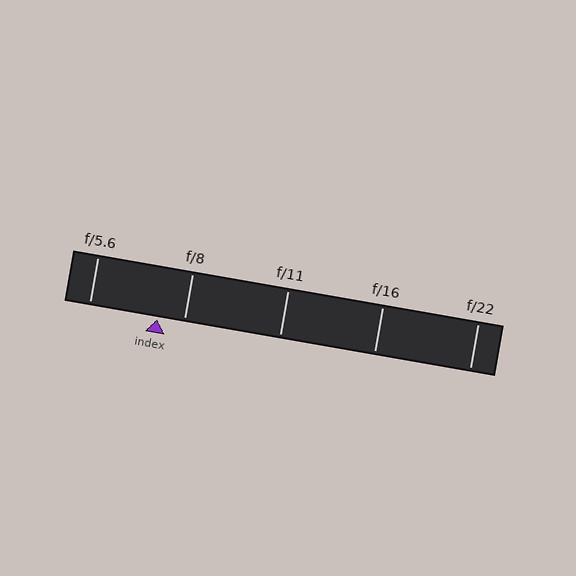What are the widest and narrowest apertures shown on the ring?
The widest aperture shown is f/5.6 and the narrowest is f/22.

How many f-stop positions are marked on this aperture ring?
There are 5 f-stop positions marked.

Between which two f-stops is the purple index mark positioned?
The index mark is between f/5.6 and f/8.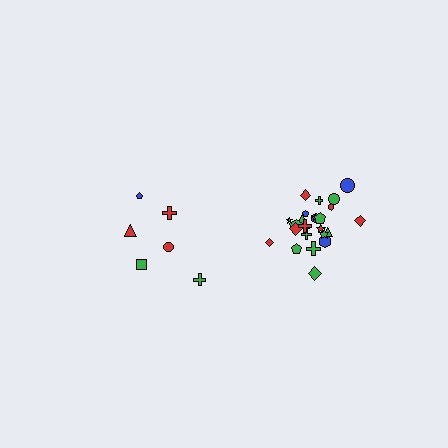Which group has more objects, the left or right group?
The right group.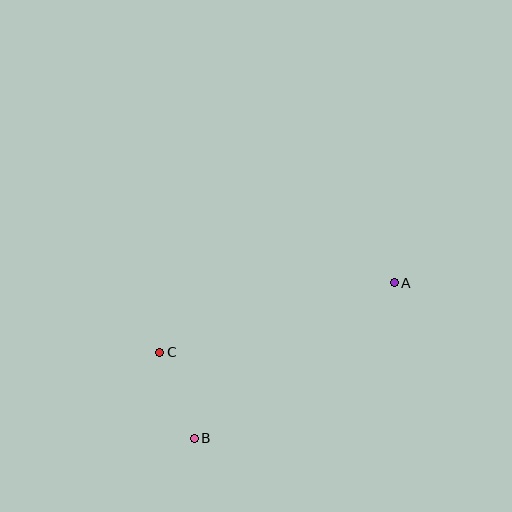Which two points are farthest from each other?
Points A and B are farthest from each other.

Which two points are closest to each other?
Points B and C are closest to each other.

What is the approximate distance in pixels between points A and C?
The distance between A and C is approximately 245 pixels.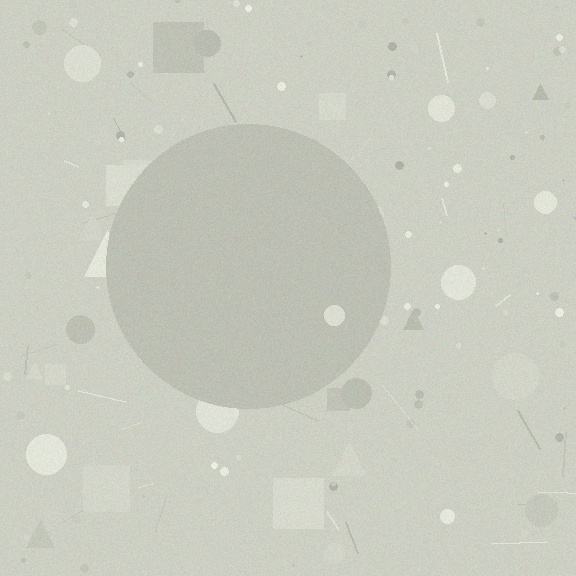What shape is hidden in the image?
A circle is hidden in the image.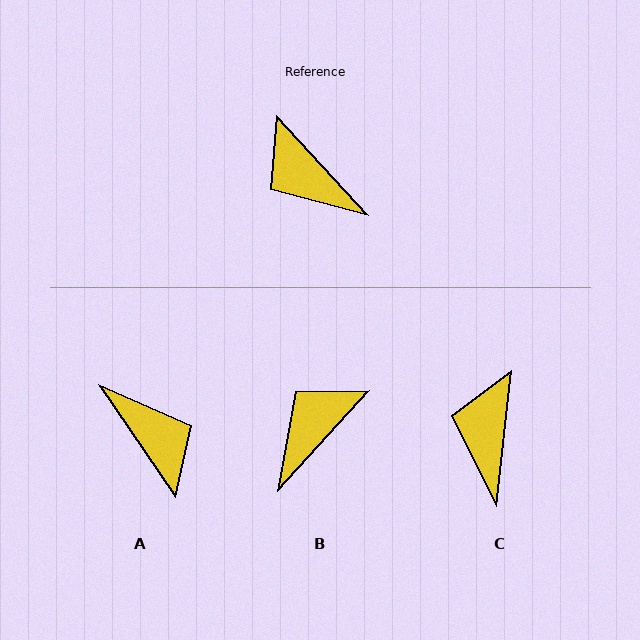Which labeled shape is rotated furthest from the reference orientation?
A, about 171 degrees away.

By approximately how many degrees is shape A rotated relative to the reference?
Approximately 171 degrees counter-clockwise.